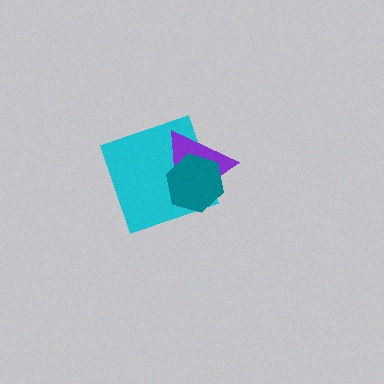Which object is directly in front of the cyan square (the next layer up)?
The purple triangle is directly in front of the cyan square.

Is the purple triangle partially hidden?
Yes, it is partially covered by another shape.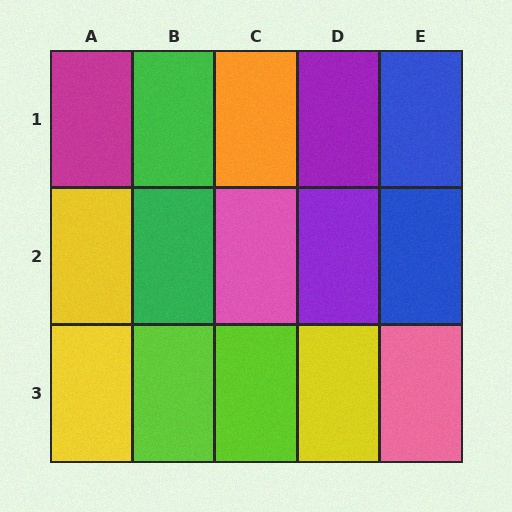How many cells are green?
2 cells are green.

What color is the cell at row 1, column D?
Purple.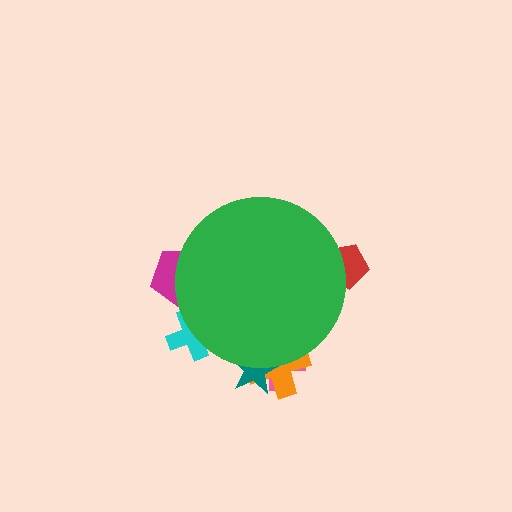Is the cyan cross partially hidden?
Yes, the cyan cross is partially hidden behind the green circle.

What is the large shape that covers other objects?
A green circle.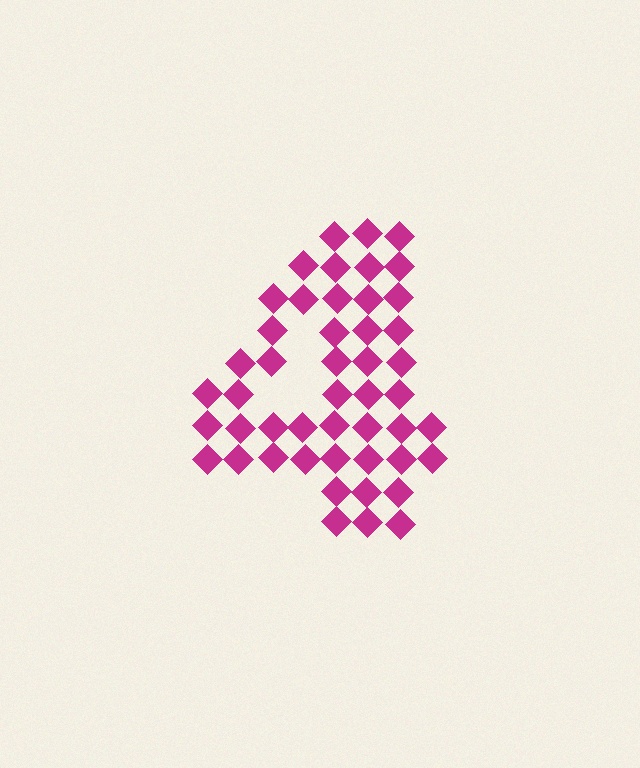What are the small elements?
The small elements are diamonds.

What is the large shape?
The large shape is the digit 4.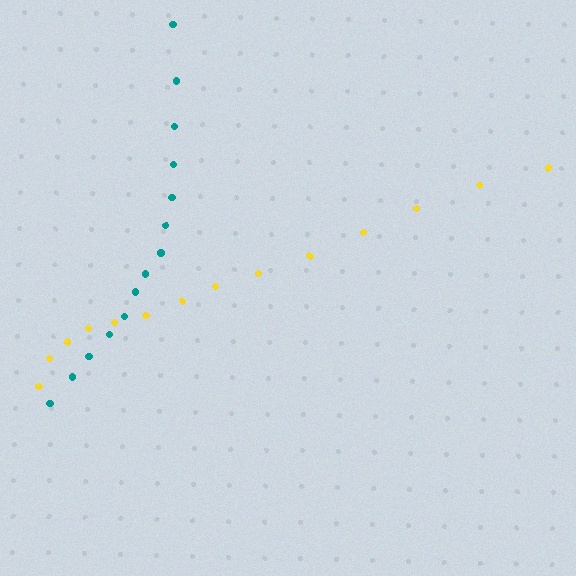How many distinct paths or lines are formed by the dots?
There are 2 distinct paths.